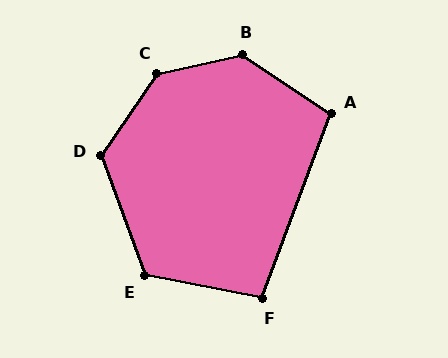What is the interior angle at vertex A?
Approximately 103 degrees (obtuse).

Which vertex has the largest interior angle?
C, at approximately 136 degrees.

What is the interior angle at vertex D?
Approximately 126 degrees (obtuse).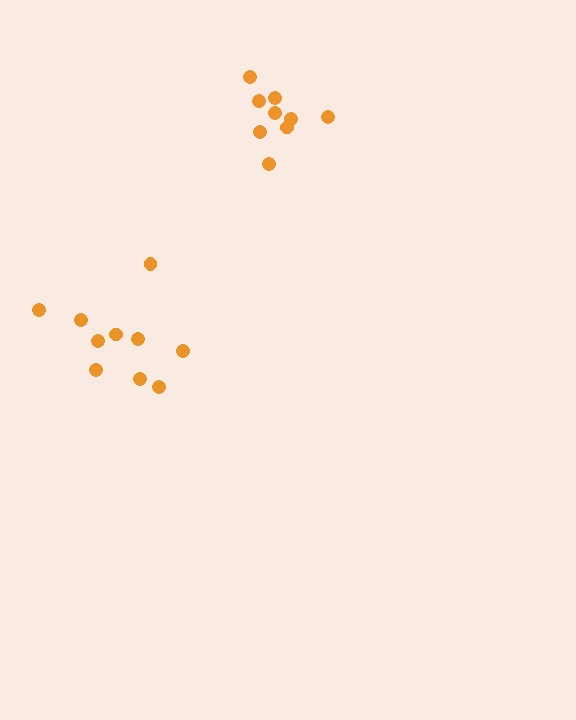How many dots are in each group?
Group 1: 10 dots, Group 2: 9 dots (19 total).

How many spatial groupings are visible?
There are 2 spatial groupings.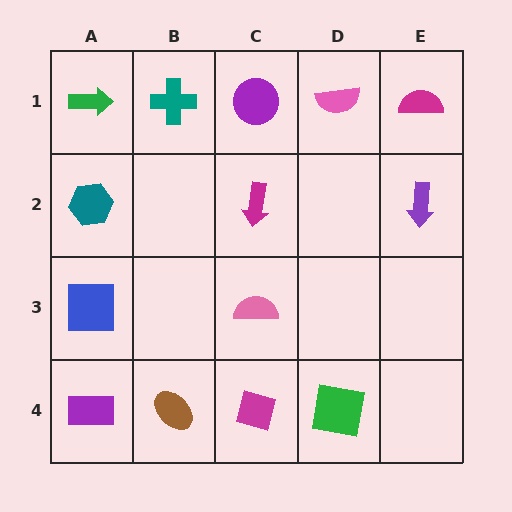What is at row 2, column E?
A purple arrow.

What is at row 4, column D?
A green square.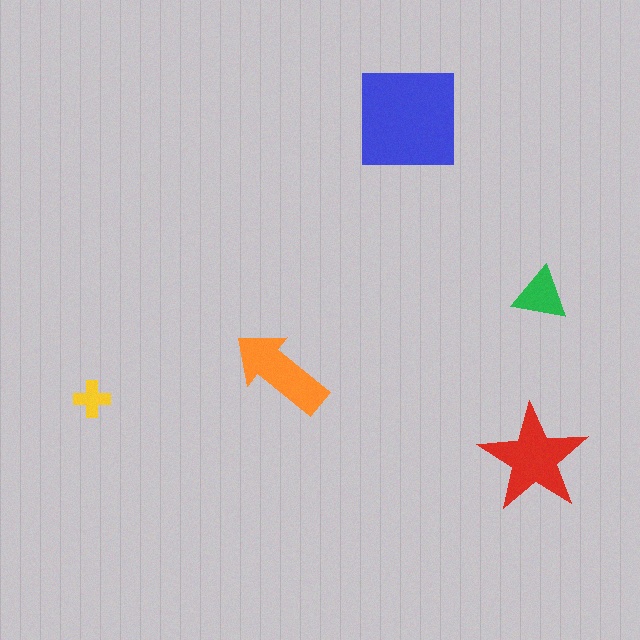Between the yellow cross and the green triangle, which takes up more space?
The green triangle.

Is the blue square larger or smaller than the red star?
Larger.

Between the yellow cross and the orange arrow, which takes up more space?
The orange arrow.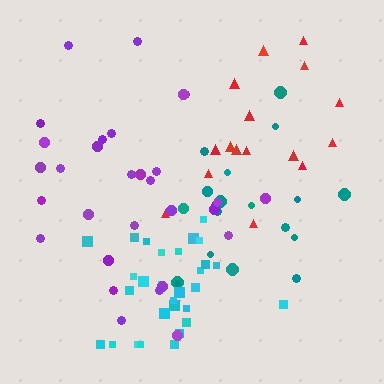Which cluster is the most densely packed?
Cyan.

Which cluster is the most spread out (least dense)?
Red.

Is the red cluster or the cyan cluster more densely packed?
Cyan.